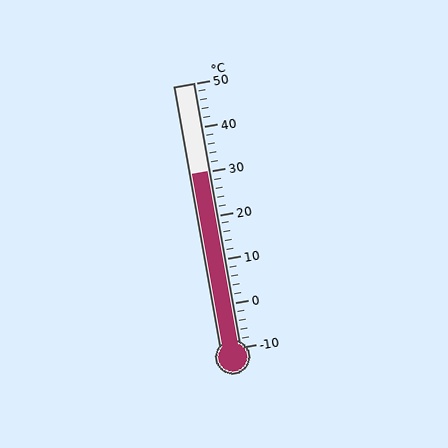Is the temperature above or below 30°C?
The temperature is at 30°C.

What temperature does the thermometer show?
The thermometer shows approximately 30°C.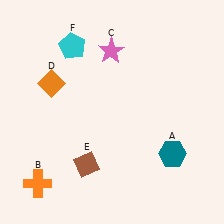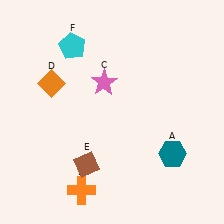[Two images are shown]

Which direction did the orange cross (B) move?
The orange cross (B) moved right.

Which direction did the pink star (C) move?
The pink star (C) moved down.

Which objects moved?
The objects that moved are: the orange cross (B), the pink star (C).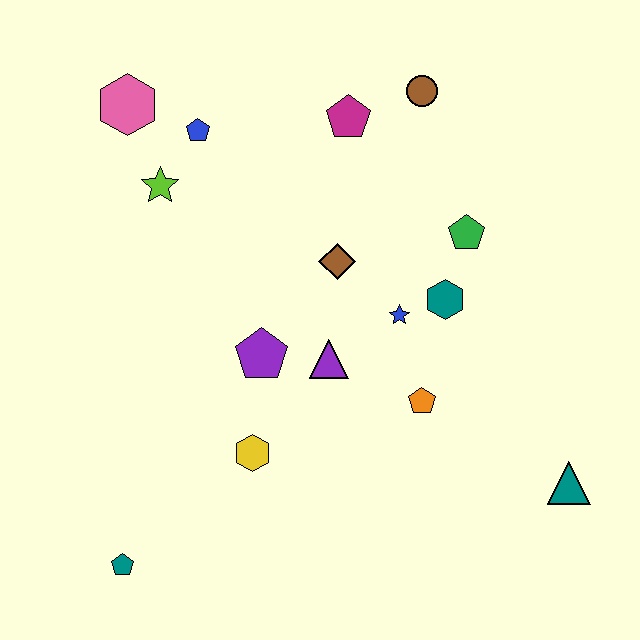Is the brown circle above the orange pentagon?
Yes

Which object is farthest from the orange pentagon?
The pink hexagon is farthest from the orange pentagon.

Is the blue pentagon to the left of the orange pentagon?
Yes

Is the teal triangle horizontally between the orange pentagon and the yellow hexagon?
No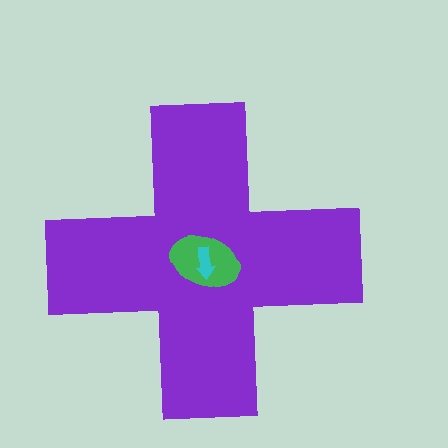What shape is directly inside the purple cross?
The green ellipse.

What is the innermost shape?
The cyan arrow.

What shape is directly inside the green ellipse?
The cyan arrow.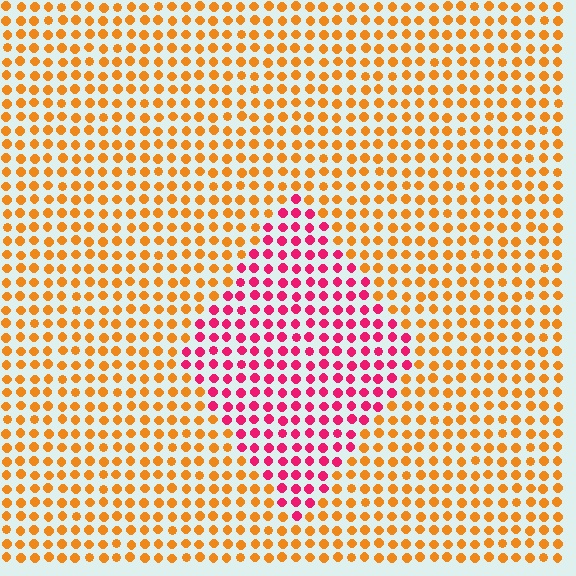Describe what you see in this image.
The image is filled with small orange elements in a uniform arrangement. A diamond-shaped region is visible where the elements are tinted to a slightly different hue, forming a subtle color boundary.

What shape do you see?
I see a diamond.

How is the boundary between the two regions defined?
The boundary is defined purely by a slight shift in hue (about 56 degrees). Spacing, size, and orientation are identical on both sides.